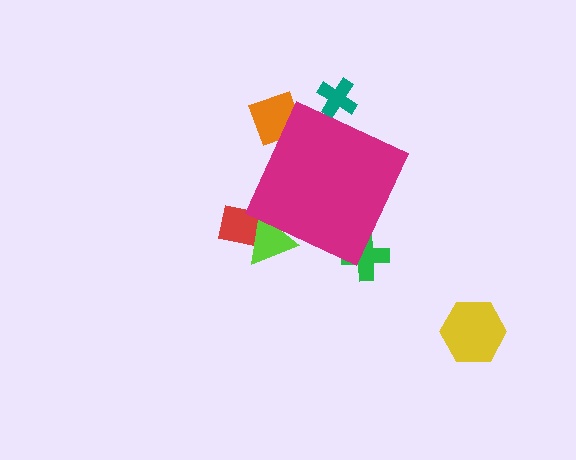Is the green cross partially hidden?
Yes, the green cross is partially hidden behind the magenta diamond.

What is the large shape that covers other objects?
A magenta diamond.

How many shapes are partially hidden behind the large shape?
5 shapes are partially hidden.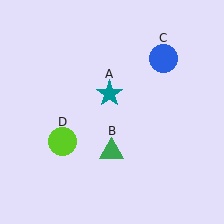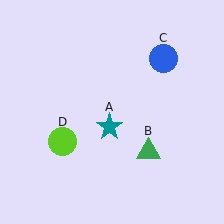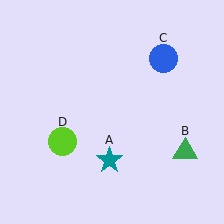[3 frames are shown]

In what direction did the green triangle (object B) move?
The green triangle (object B) moved right.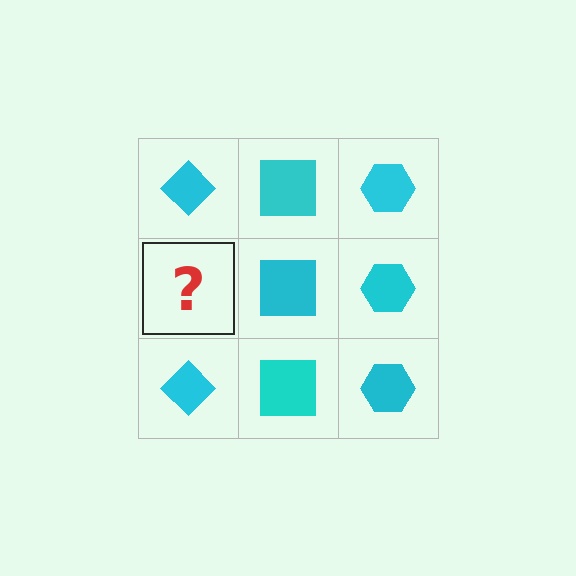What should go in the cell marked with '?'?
The missing cell should contain a cyan diamond.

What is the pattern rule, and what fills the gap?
The rule is that each column has a consistent shape. The gap should be filled with a cyan diamond.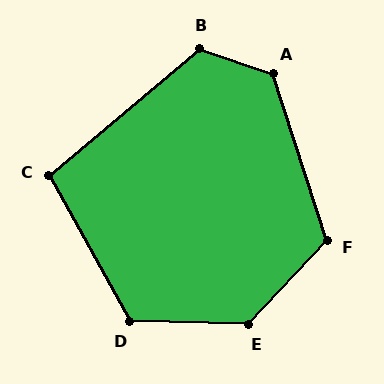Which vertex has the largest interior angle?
E, at approximately 132 degrees.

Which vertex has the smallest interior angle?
C, at approximately 101 degrees.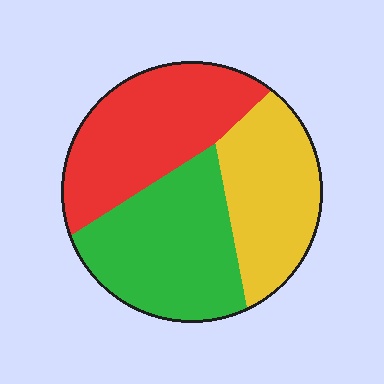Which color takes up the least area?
Yellow, at roughly 30%.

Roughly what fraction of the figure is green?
Green takes up about three eighths (3/8) of the figure.